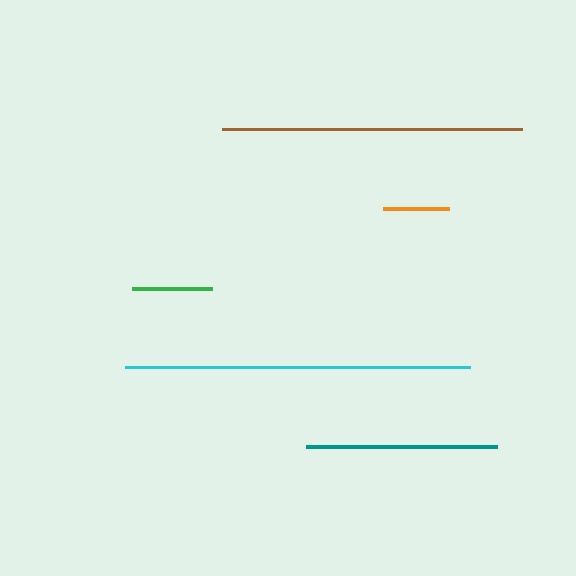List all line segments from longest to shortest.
From longest to shortest: cyan, brown, teal, green, orange.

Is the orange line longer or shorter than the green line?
The green line is longer than the orange line.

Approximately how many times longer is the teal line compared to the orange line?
The teal line is approximately 2.9 times the length of the orange line.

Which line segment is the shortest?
The orange line is the shortest at approximately 66 pixels.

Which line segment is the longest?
The cyan line is the longest at approximately 345 pixels.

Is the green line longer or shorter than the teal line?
The teal line is longer than the green line.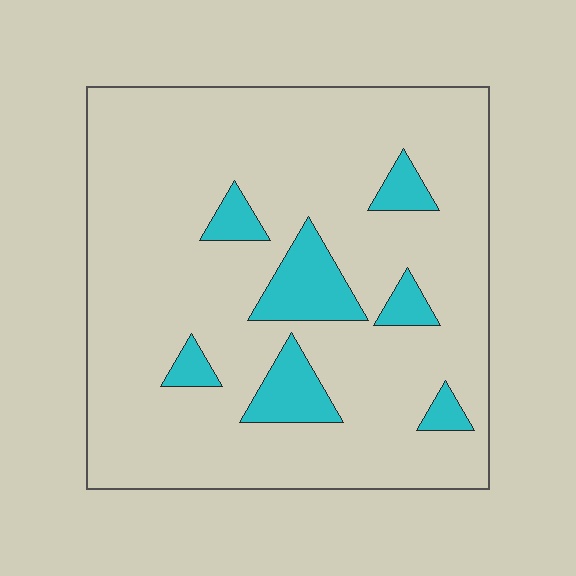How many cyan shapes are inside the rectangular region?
7.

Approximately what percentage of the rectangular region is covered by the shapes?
Approximately 15%.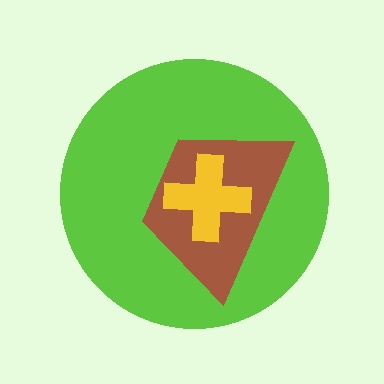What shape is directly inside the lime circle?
The brown trapezoid.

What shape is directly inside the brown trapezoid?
The yellow cross.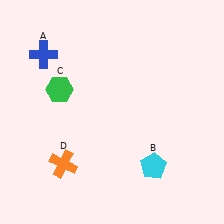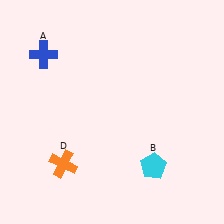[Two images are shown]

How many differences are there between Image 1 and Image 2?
There is 1 difference between the two images.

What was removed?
The green hexagon (C) was removed in Image 2.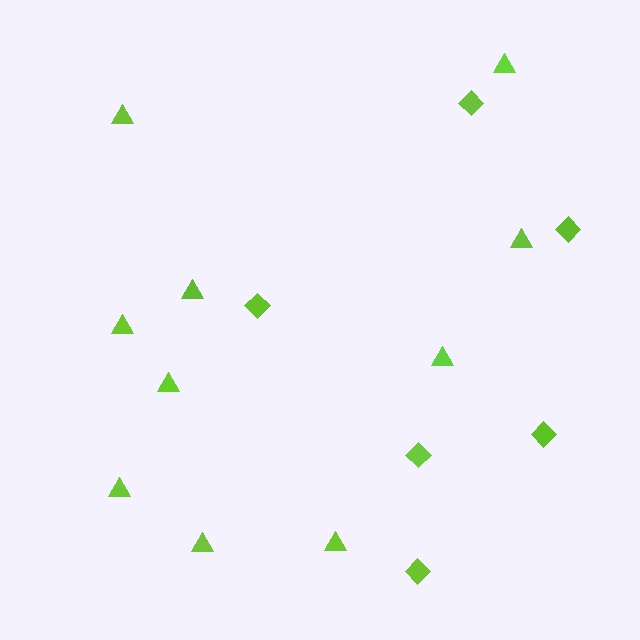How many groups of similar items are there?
There are 2 groups: one group of diamonds (6) and one group of triangles (10).